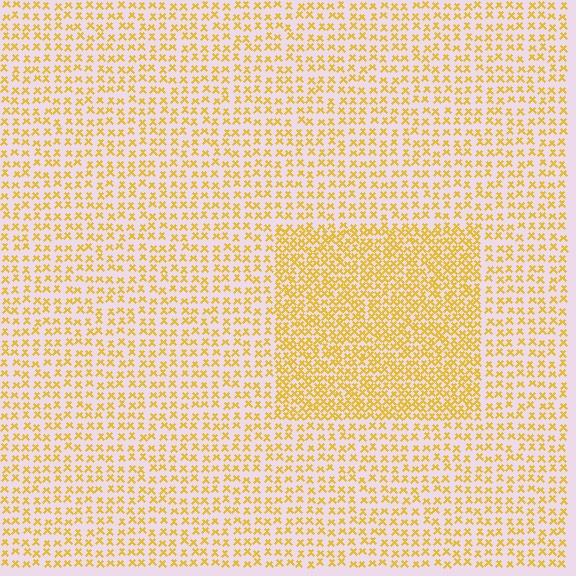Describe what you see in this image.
The image contains small yellow elements arranged at two different densities. A rectangle-shaped region is visible where the elements are more densely packed than the surrounding area.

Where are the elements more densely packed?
The elements are more densely packed inside the rectangle boundary.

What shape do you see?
I see a rectangle.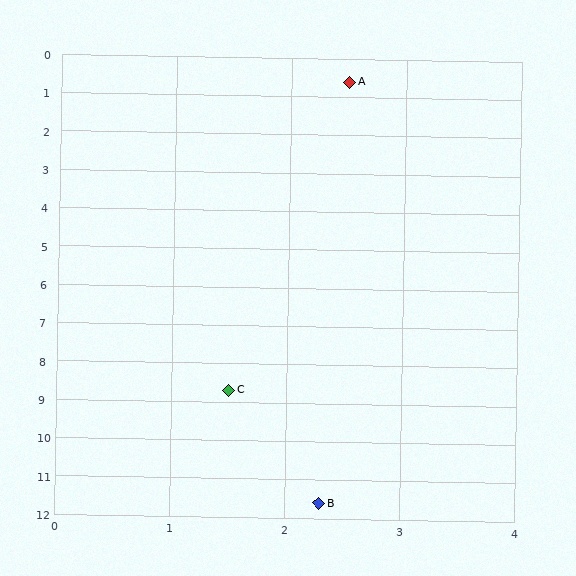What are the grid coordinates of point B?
Point B is at approximately (2.3, 11.6).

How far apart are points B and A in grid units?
Points B and A are about 11.0 grid units apart.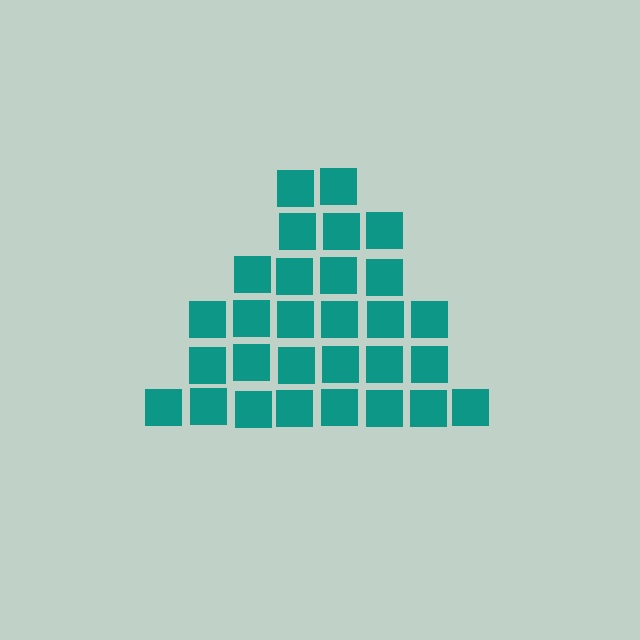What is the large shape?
The large shape is a triangle.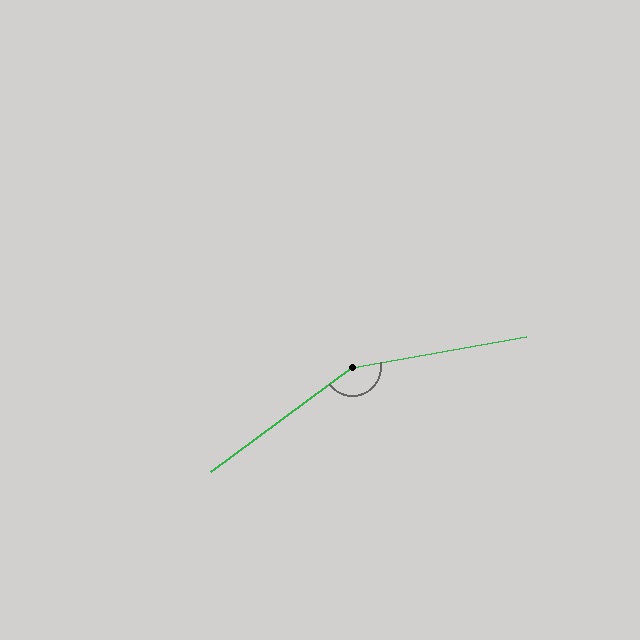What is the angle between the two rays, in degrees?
Approximately 154 degrees.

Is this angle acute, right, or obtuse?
It is obtuse.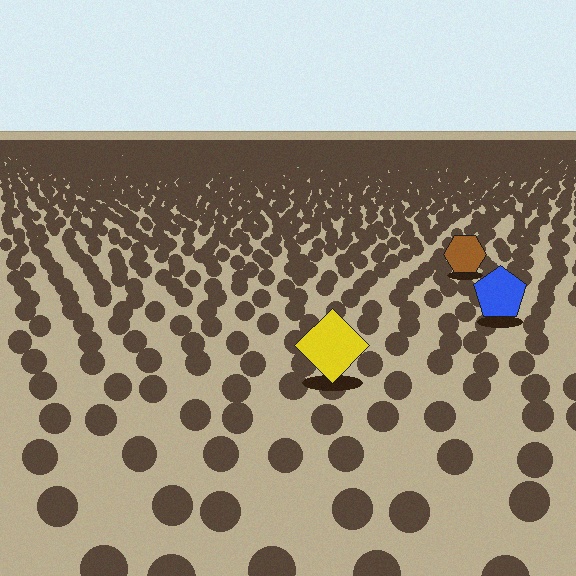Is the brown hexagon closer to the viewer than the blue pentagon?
No. The blue pentagon is closer — you can tell from the texture gradient: the ground texture is coarser near it.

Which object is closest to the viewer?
The yellow diamond is closest. The texture marks near it are larger and more spread out.